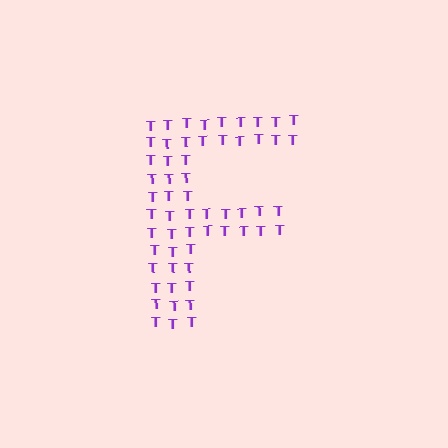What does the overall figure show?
The overall figure shows the letter F.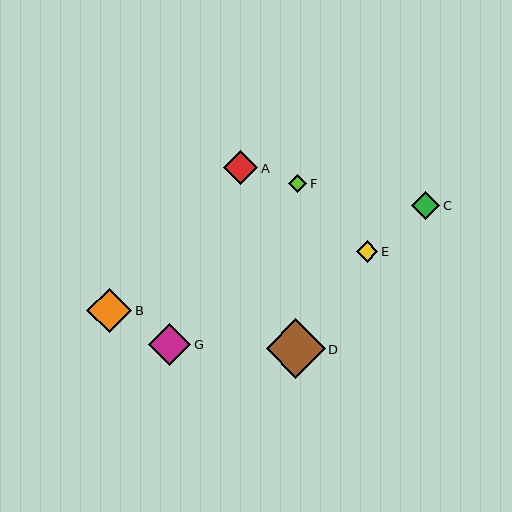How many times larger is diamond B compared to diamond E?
Diamond B is approximately 2.1 times the size of diamond E.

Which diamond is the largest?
Diamond D is the largest with a size of approximately 59 pixels.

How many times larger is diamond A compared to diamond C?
Diamond A is approximately 1.2 times the size of diamond C.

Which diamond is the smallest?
Diamond F is the smallest with a size of approximately 19 pixels.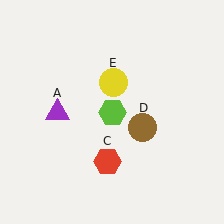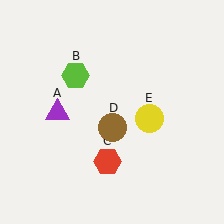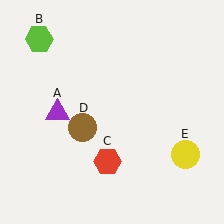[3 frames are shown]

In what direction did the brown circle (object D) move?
The brown circle (object D) moved left.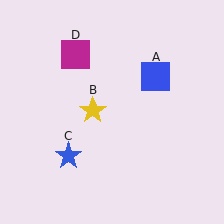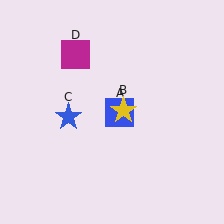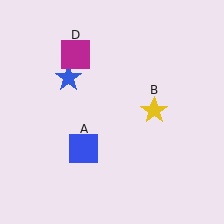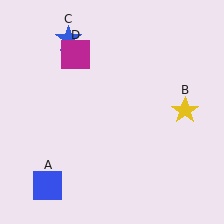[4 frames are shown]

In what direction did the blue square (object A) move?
The blue square (object A) moved down and to the left.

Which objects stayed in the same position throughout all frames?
Magenta square (object D) remained stationary.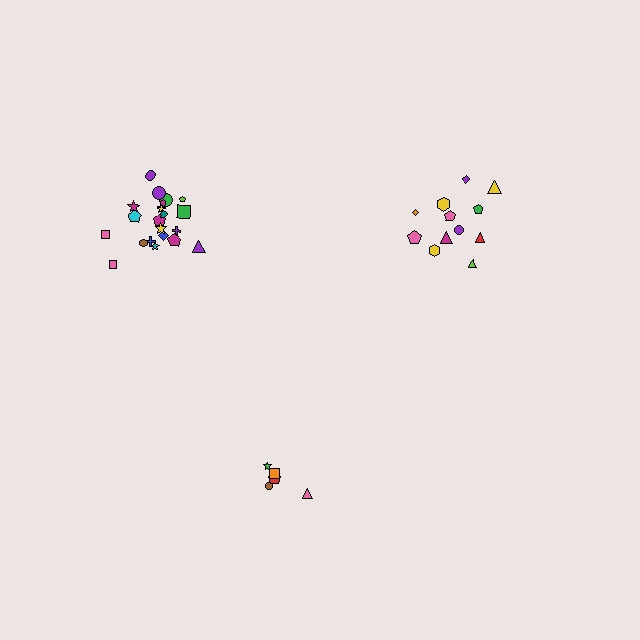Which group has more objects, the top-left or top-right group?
The top-left group.